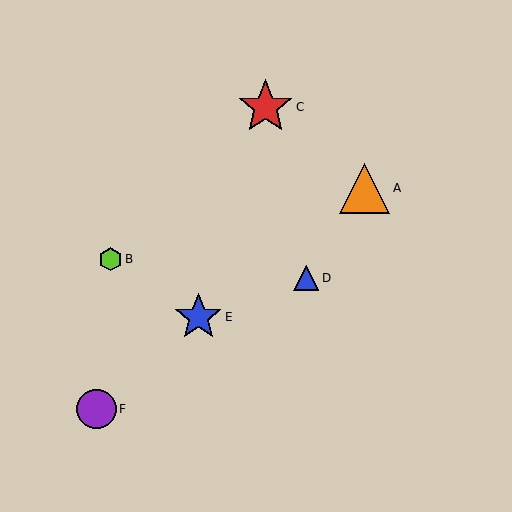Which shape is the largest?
The red star (labeled C) is the largest.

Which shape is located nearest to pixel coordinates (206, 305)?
The blue star (labeled E) at (198, 317) is nearest to that location.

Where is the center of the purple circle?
The center of the purple circle is at (97, 409).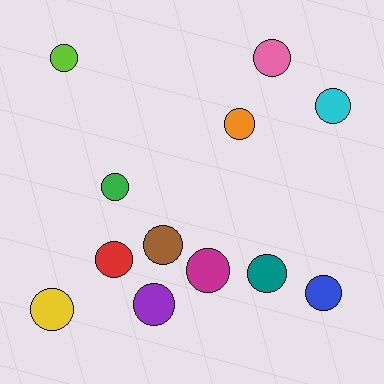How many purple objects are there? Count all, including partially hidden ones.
There is 1 purple object.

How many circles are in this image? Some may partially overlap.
There are 12 circles.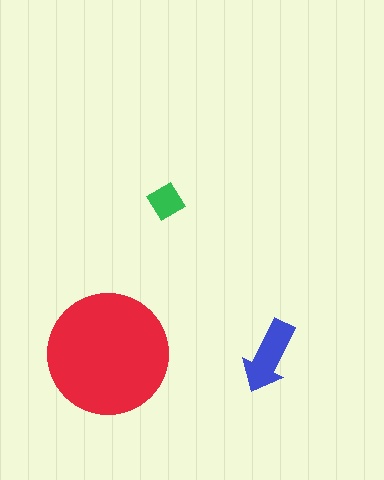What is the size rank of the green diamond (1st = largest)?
3rd.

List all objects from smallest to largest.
The green diamond, the blue arrow, the red circle.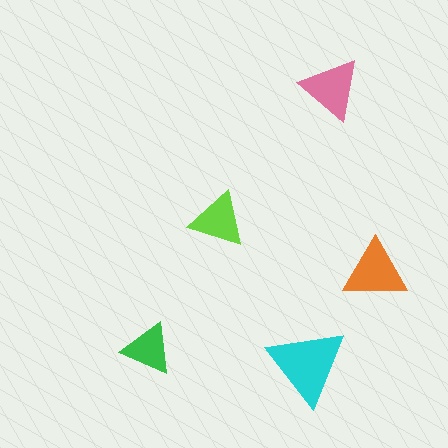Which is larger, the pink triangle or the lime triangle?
The pink one.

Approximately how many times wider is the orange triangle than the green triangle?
About 1.5 times wider.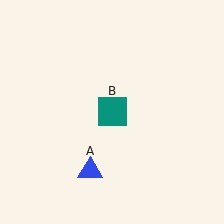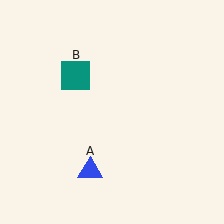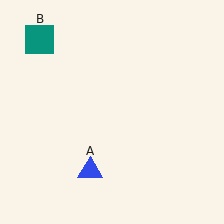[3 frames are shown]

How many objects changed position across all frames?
1 object changed position: teal square (object B).